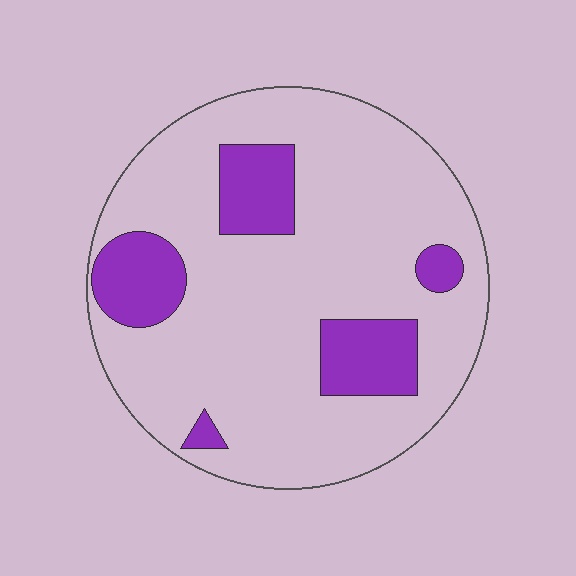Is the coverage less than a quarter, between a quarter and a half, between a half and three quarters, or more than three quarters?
Less than a quarter.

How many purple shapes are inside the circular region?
5.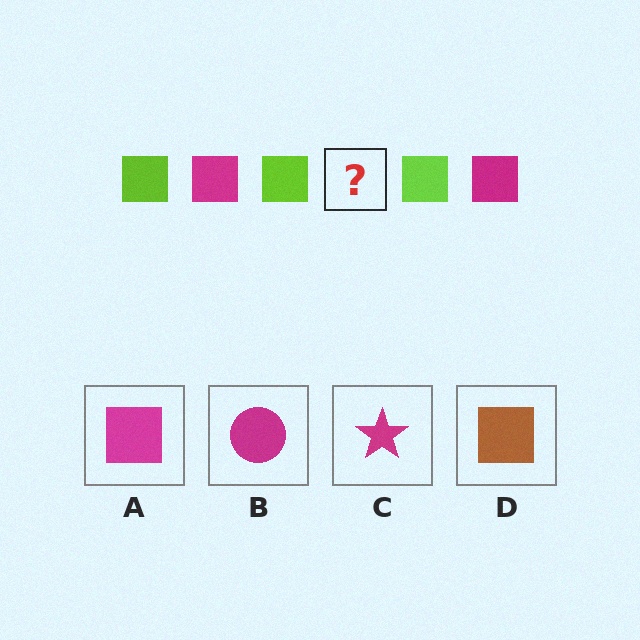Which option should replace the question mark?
Option A.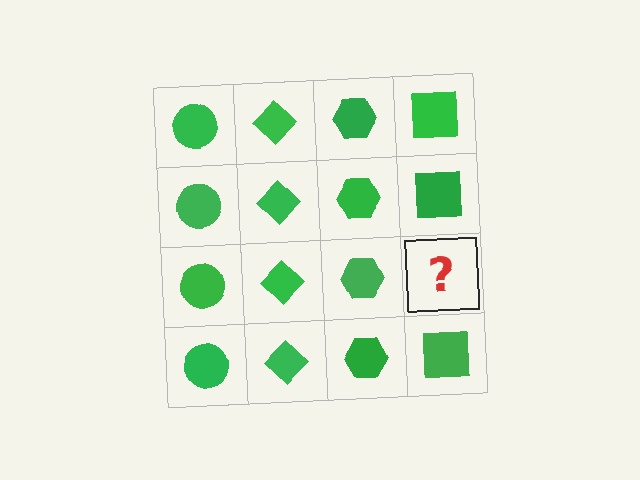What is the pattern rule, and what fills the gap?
The rule is that each column has a consistent shape. The gap should be filled with a green square.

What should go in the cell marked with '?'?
The missing cell should contain a green square.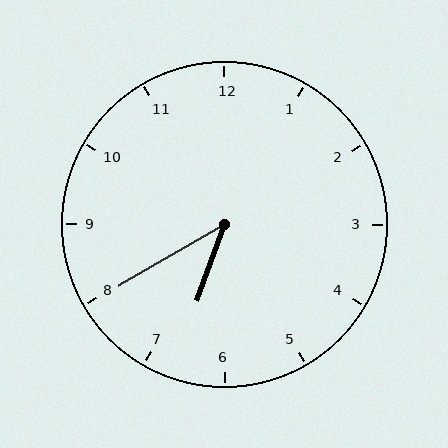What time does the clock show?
6:40.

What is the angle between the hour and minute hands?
Approximately 40 degrees.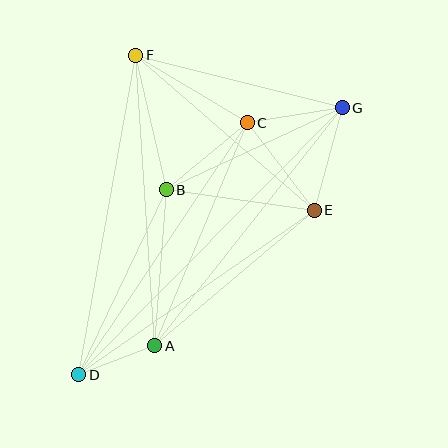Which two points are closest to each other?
Points A and D are closest to each other.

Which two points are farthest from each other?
Points D and G are farthest from each other.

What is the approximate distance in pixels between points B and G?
The distance between B and G is approximately 194 pixels.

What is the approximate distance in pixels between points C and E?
The distance between C and E is approximately 110 pixels.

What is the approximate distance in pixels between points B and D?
The distance between B and D is approximately 204 pixels.